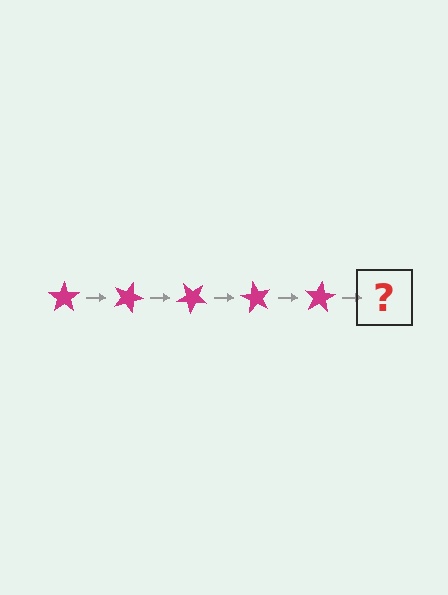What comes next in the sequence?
The next element should be a magenta star rotated 100 degrees.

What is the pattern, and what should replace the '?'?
The pattern is that the star rotates 20 degrees each step. The '?' should be a magenta star rotated 100 degrees.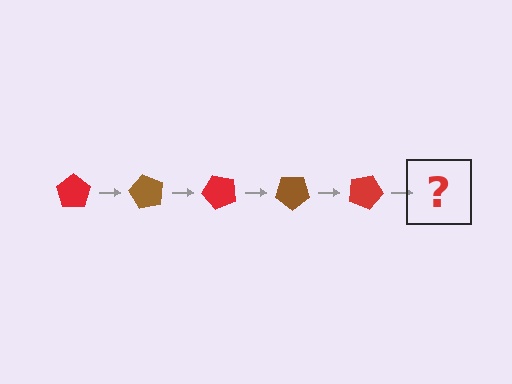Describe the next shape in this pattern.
It should be a brown pentagon, rotated 300 degrees from the start.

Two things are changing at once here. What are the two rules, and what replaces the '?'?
The two rules are that it rotates 60 degrees each step and the color cycles through red and brown. The '?' should be a brown pentagon, rotated 300 degrees from the start.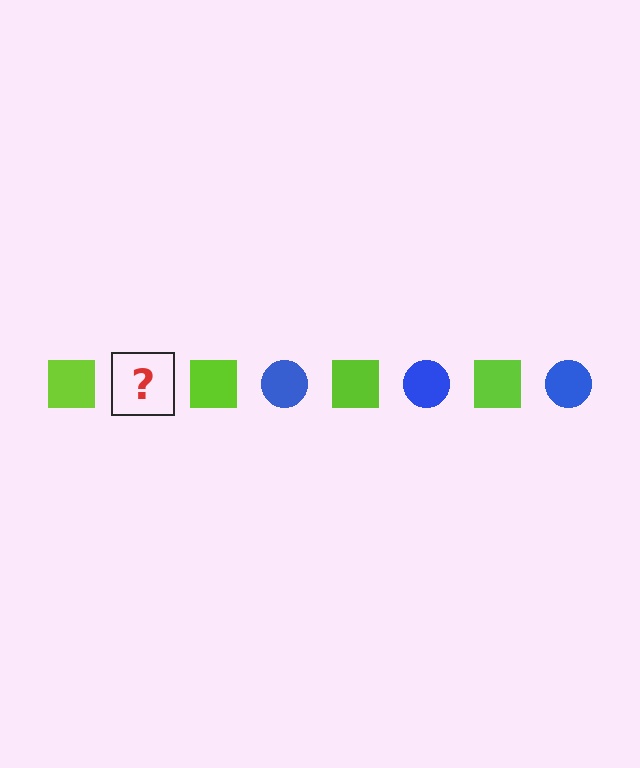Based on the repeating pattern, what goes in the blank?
The blank should be a blue circle.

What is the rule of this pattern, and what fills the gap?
The rule is that the pattern alternates between lime square and blue circle. The gap should be filled with a blue circle.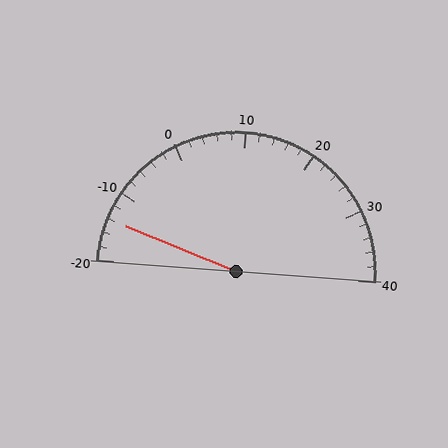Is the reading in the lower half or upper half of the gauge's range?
The reading is in the lower half of the range (-20 to 40).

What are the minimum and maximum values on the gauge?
The gauge ranges from -20 to 40.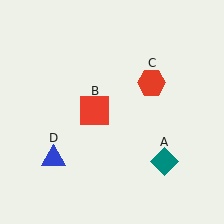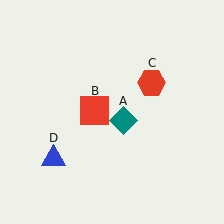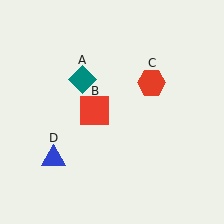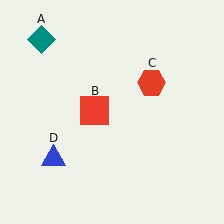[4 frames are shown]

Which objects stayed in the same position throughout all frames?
Red square (object B) and red hexagon (object C) and blue triangle (object D) remained stationary.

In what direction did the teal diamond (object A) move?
The teal diamond (object A) moved up and to the left.